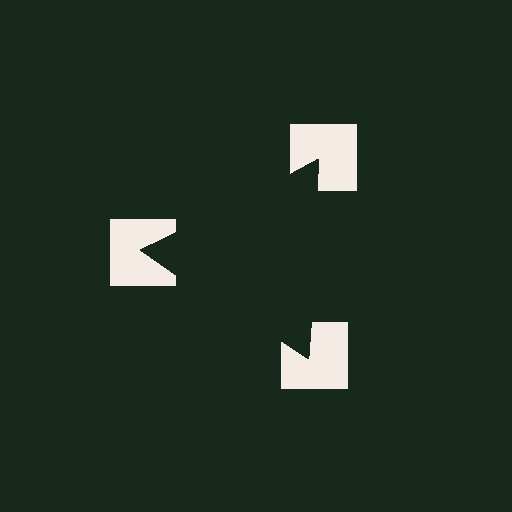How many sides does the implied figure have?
3 sides.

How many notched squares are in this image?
There are 3 — one at each vertex of the illusory triangle.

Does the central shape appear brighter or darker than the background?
It typically appears slightly darker than the background, even though no actual brightness change is drawn.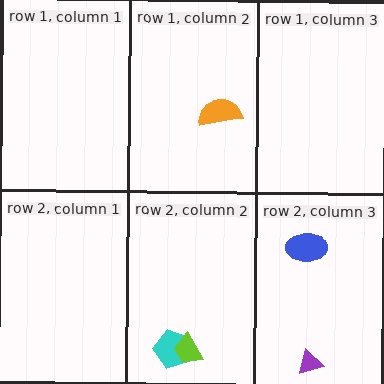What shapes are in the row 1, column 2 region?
The orange semicircle.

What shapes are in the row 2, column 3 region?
The purple triangle, the blue ellipse.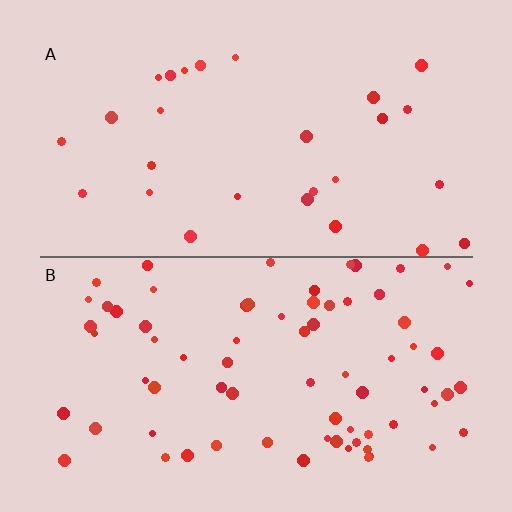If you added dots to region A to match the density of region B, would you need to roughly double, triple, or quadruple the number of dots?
Approximately triple.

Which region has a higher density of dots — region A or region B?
B (the bottom).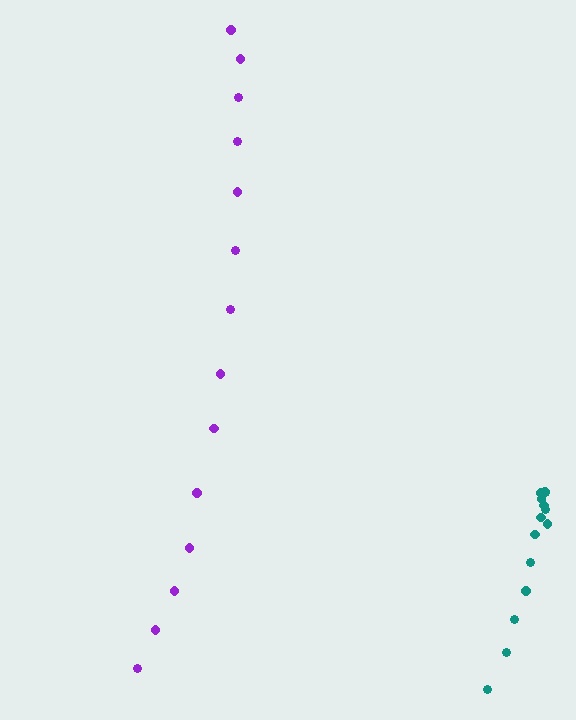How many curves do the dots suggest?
There are 2 distinct paths.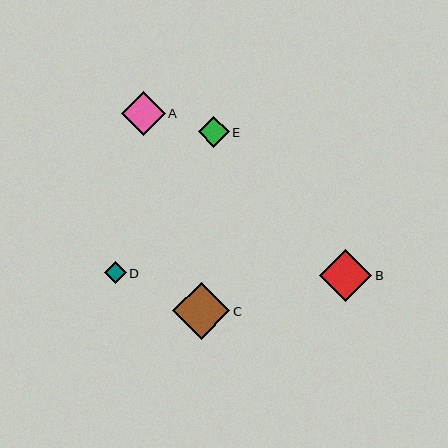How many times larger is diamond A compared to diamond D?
Diamond A is approximately 2.0 times the size of diamond D.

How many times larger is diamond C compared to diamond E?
Diamond C is approximately 1.8 times the size of diamond E.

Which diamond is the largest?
Diamond C is the largest with a size of approximately 57 pixels.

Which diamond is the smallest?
Diamond D is the smallest with a size of approximately 22 pixels.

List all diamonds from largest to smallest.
From largest to smallest: C, B, A, E, D.